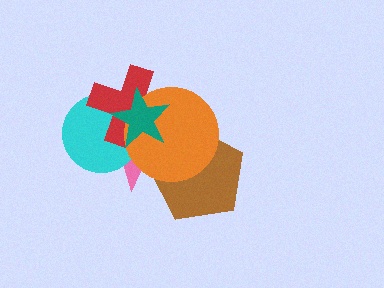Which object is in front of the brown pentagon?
The orange circle is in front of the brown pentagon.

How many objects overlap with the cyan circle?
4 objects overlap with the cyan circle.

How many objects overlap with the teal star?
4 objects overlap with the teal star.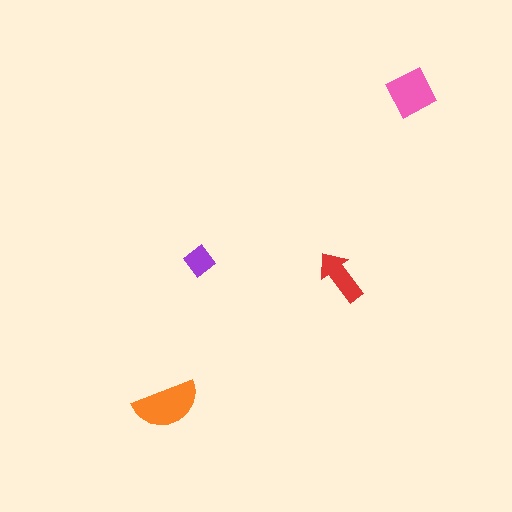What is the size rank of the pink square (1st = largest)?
2nd.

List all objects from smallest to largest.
The purple diamond, the red arrow, the pink square, the orange semicircle.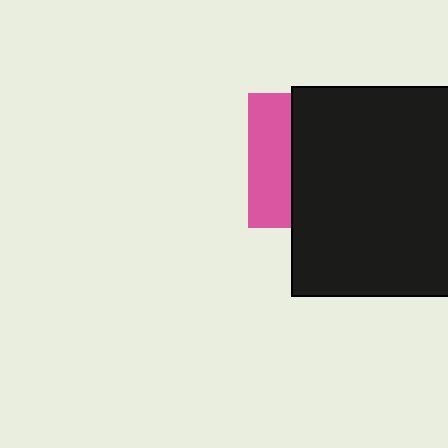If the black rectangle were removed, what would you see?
You would see the complete pink square.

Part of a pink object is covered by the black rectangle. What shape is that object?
It is a square.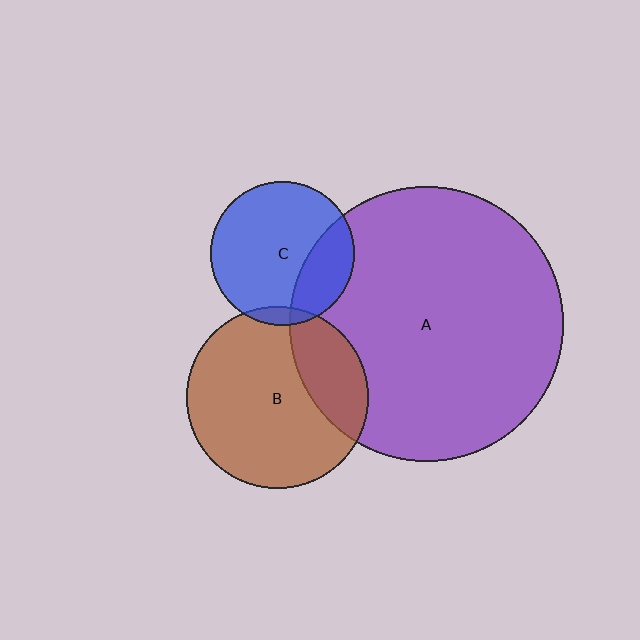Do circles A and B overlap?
Yes.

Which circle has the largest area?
Circle A (purple).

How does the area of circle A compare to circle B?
Approximately 2.3 times.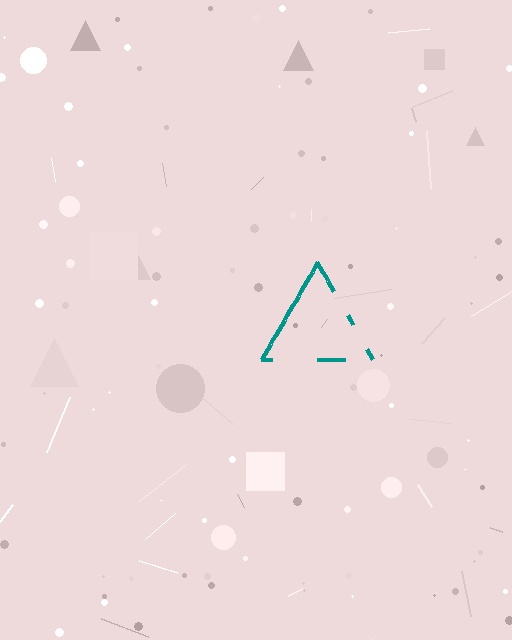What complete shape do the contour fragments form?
The contour fragments form a triangle.